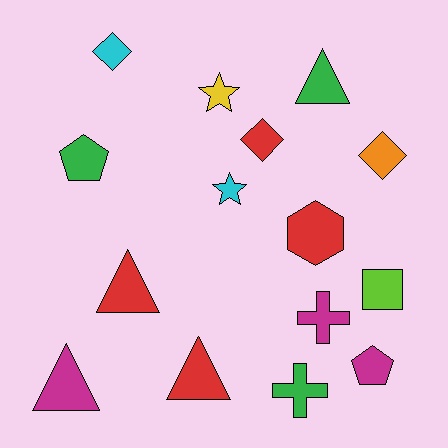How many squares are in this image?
There is 1 square.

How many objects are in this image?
There are 15 objects.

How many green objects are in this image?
There are 3 green objects.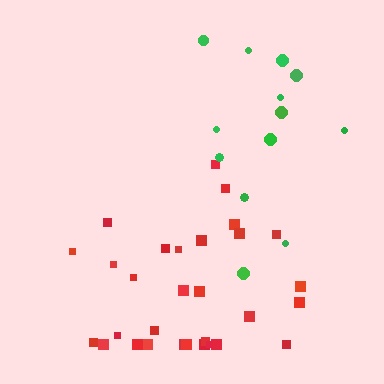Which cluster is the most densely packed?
Red.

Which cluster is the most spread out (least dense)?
Green.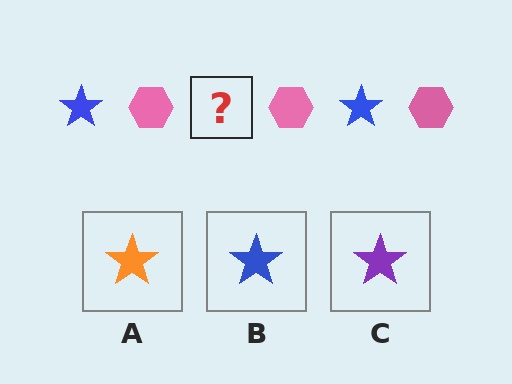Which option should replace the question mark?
Option B.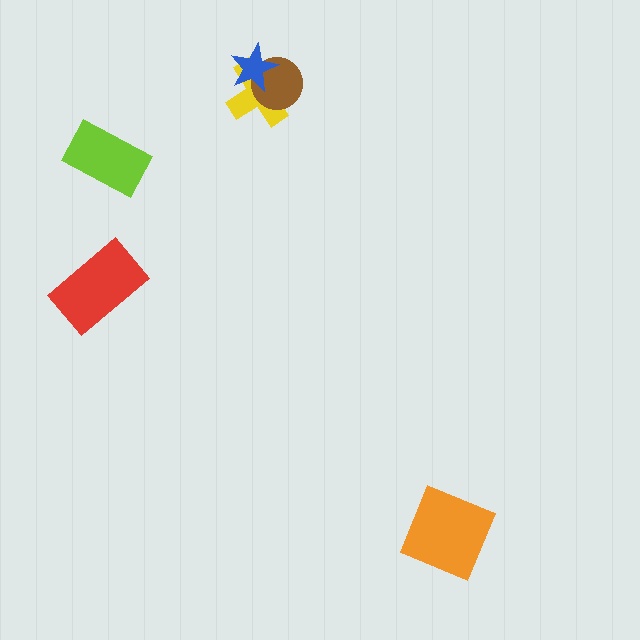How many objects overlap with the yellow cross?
2 objects overlap with the yellow cross.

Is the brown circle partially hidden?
Yes, it is partially covered by another shape.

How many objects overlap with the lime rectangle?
0 objects overlap with the lime rectangle.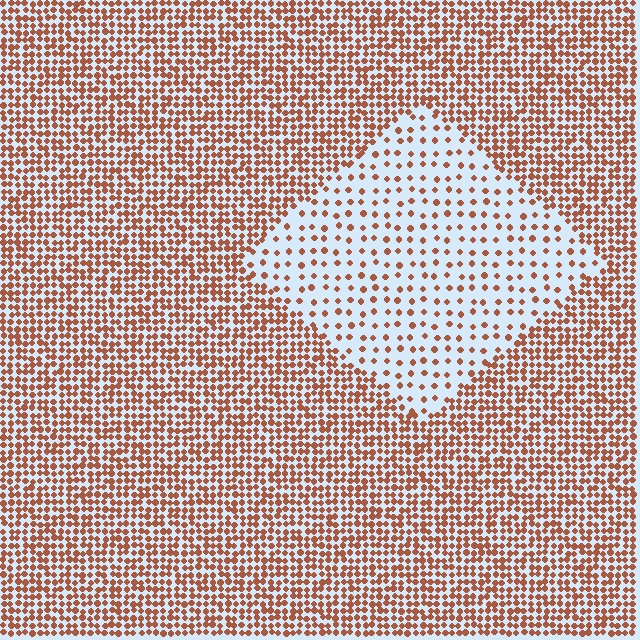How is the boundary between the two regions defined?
The boundary is defined by a change in element density (approximately 2.9x ratio). All elements are the same color, size, and shape.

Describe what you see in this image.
The image contains small brown elements arranged at two different densities. A diamond-shaped region is visible where the elements are less densely packed than the surrounding area.